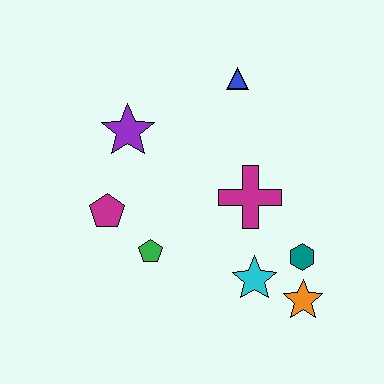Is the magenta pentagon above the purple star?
No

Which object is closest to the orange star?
The teal hexagon is closest to the orange star.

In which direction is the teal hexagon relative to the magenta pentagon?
The teal hexagon is to the right of the magenta pentagon.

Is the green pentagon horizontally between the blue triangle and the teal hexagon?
No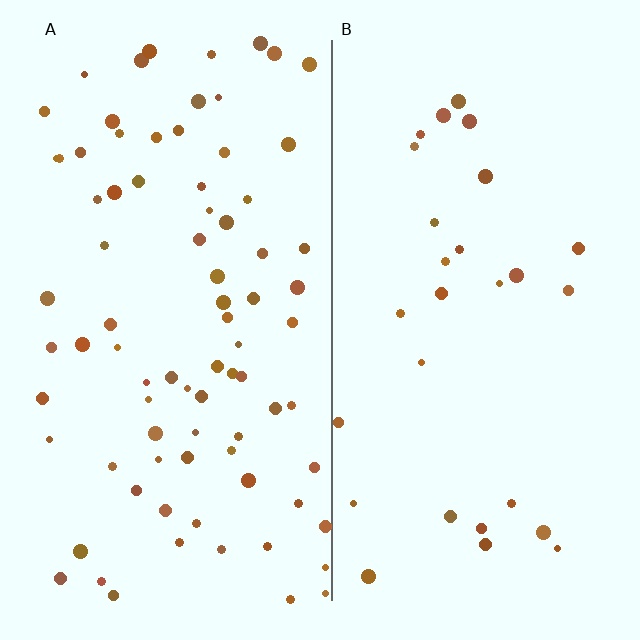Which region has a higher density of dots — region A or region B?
A (the left).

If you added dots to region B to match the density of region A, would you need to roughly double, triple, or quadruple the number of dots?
Approximately triple.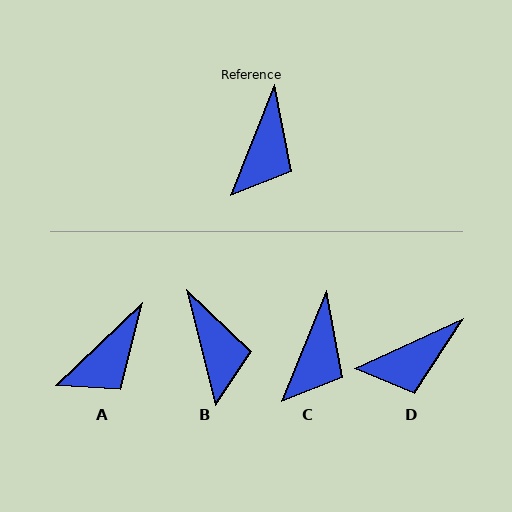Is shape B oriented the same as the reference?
No, it is off by about 36 degrees.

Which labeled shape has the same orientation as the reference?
C.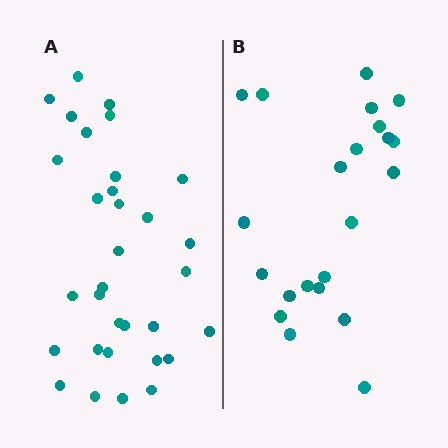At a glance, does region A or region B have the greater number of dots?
Region A (the left region) has more dots.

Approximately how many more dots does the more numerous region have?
Region A has roughly 10 or so more dots than region B.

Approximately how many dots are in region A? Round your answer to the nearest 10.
About 30 dots. (The exact count is 32, which rounds to 30.)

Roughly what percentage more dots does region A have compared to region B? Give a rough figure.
About 45% more.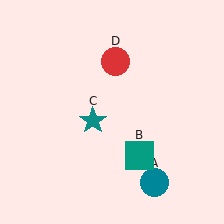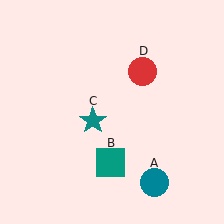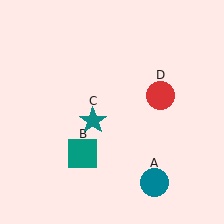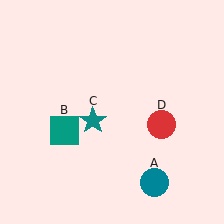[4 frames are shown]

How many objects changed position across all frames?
2 objects changed position: teal square (object B), red circle (object D).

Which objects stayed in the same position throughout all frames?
Teal circle (object A) and teal star (object C) remained stationary.